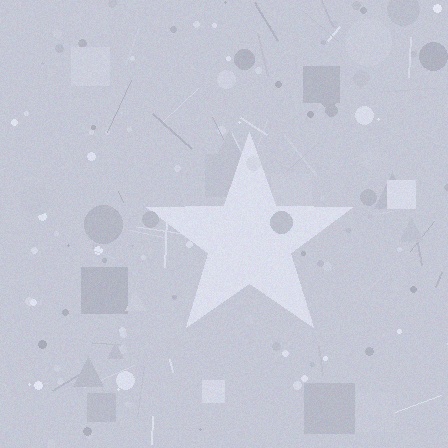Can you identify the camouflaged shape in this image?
The camouflaged shape is a star.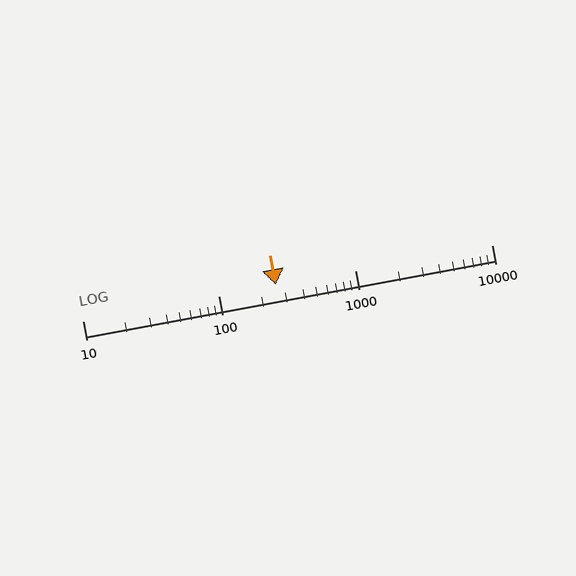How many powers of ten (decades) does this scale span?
The scale spans 3 decades, from 10 to 10000.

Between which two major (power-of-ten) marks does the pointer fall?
The pointer is between 100 and 1000.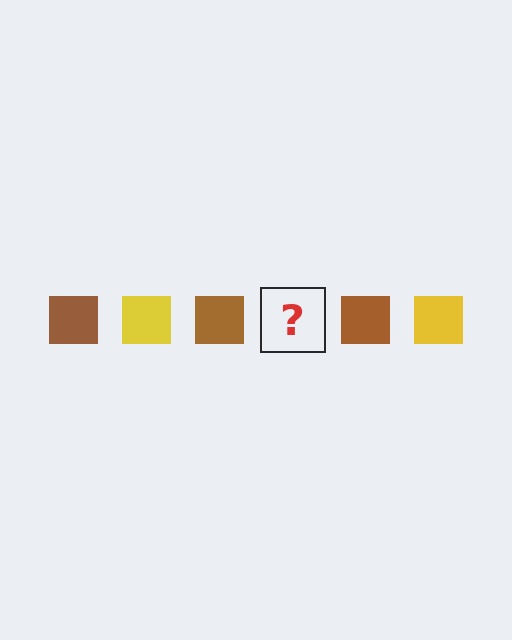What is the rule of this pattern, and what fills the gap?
The rule is that the pattern cycles through brown, yellow squares. The gap should be filled with a yellow square.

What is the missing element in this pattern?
The missing element is a yellow square.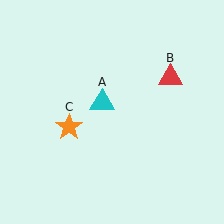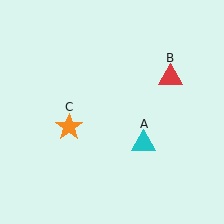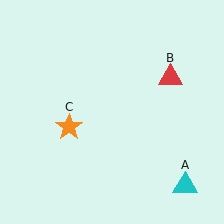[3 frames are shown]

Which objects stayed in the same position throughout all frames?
Red triangle (object B) and orange star (object C) remained stationary.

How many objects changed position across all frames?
1 object changed position: cyan triangle (object A).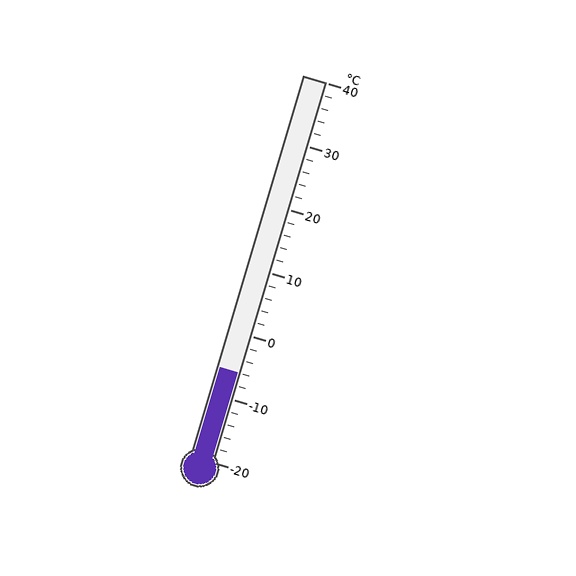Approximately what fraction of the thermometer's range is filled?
The thermometer is filled to approximately 25% of its range.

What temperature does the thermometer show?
The thermometer shows approximately -6°C.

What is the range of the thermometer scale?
The thermometer scale ranges from -20°C to 40°C.